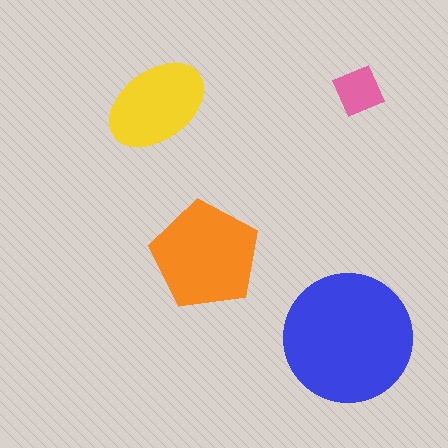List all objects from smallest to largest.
The pink square, the yellow ellipse, the orange pentagon, the blue circle.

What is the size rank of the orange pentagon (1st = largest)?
2nd.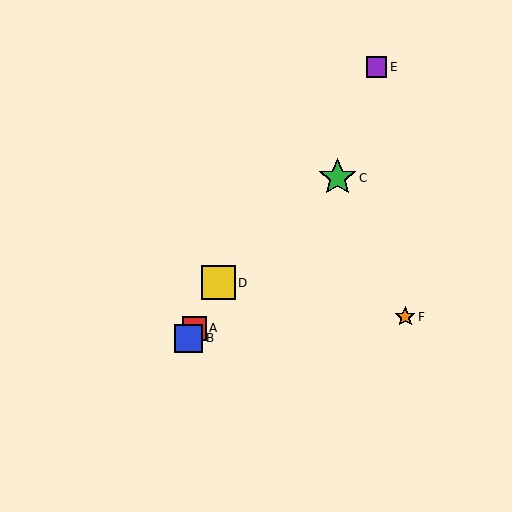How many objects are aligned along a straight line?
3 objects (A, B, D) are aligned along a straight line.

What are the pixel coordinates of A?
Object A is at (194, 328).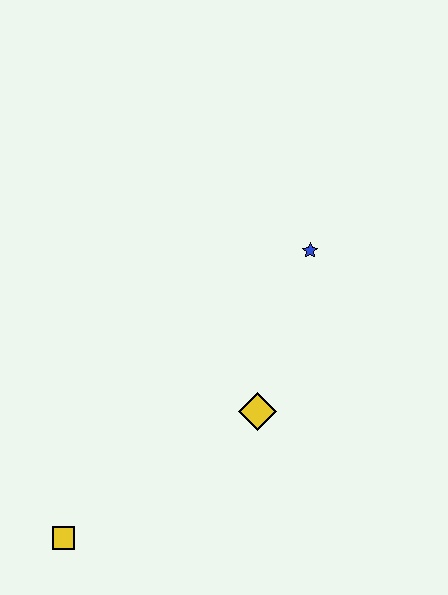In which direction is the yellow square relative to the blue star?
The yellow square is below the blue star.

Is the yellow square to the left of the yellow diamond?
Yes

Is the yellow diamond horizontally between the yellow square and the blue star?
Yes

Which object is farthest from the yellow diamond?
The yellow square is farthest from the yellow diamond.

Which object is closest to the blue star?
The yellow diamond is closest to the blue star.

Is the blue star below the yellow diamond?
No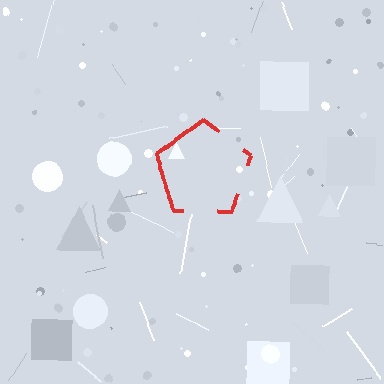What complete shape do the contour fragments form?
The contour fragments form a pentagon.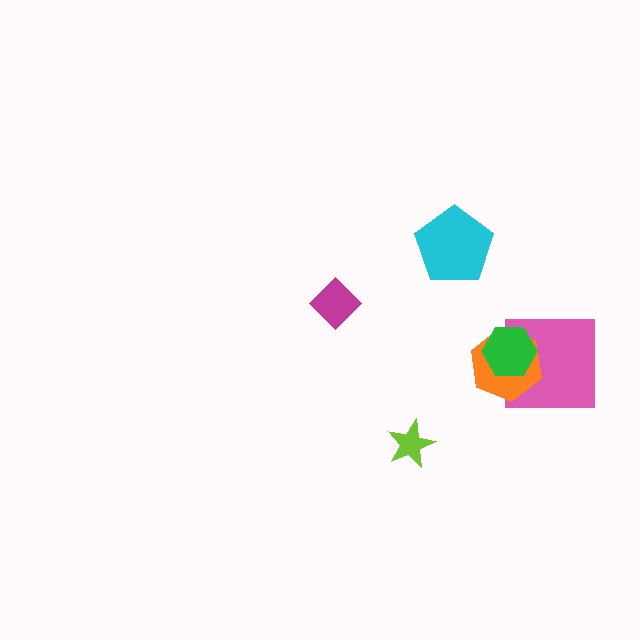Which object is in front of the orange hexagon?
The green hexagon is in front of the orange hexagon.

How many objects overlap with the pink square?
2 objects overlap with the pink square.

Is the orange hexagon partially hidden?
Yes, it is partially covered by another shape.